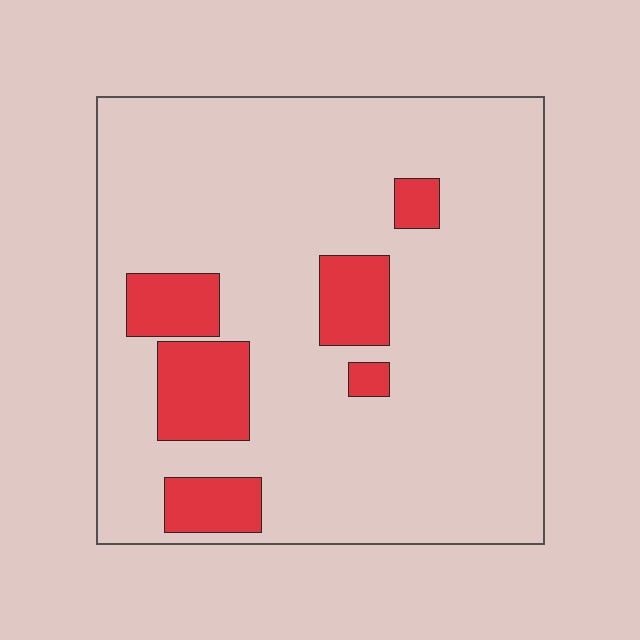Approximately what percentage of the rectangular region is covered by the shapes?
Approximately 15%.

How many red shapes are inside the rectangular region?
6.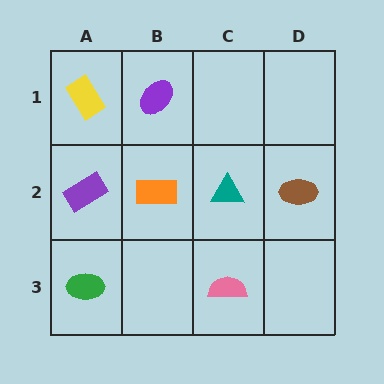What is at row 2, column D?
A brown ellipse.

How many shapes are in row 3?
2 shapes.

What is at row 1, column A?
A yellow rectangle.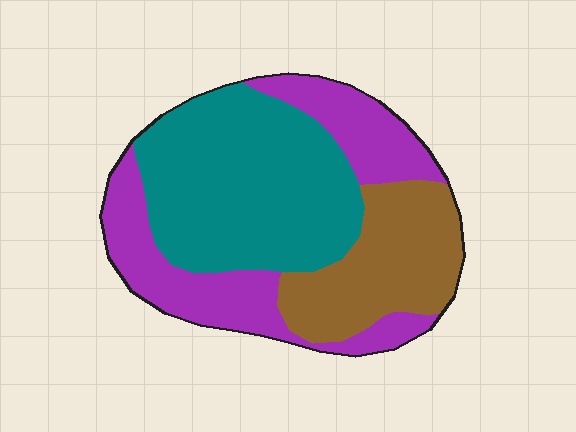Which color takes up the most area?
Teal, at roughly 45%.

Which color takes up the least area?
Brown, at roughly 25%.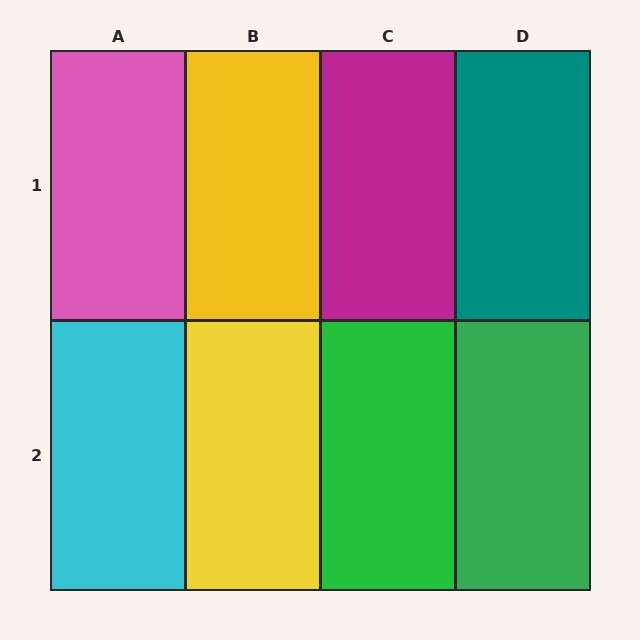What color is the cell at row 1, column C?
Magenta.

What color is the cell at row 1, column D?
Teal.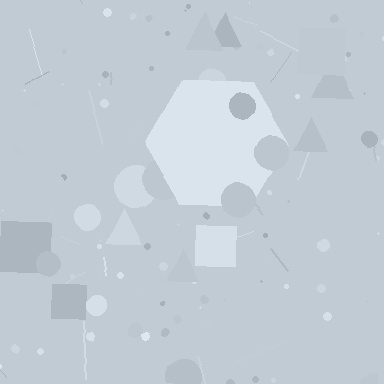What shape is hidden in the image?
A hexagon is hidden in the image.